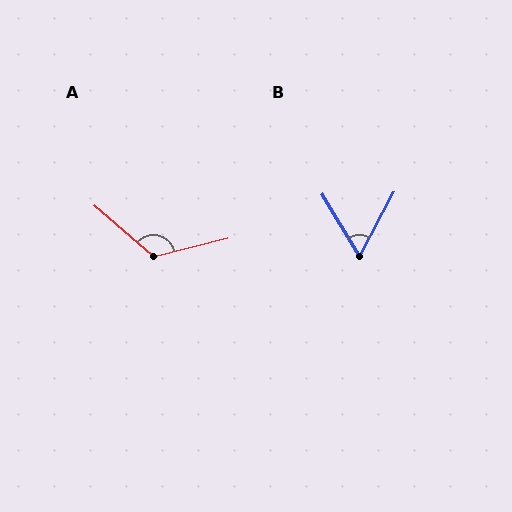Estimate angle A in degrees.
Approximately 125 degrees.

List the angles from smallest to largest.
B (59°), A (125°).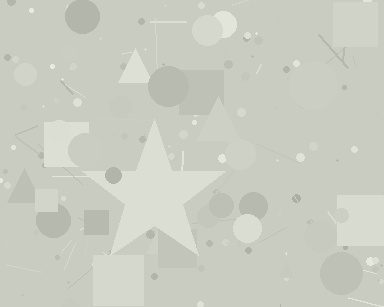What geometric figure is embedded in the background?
A star is embedded in the background.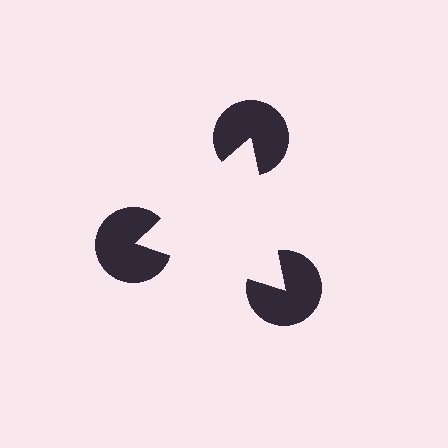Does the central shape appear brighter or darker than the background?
It typically appears slightly brighter than the background, even though no actual brightness change is drawn.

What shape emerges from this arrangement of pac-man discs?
An illusory triangle — its edges are inferred from the aligned wedge cuts in the pac-man discs, not physically drawn.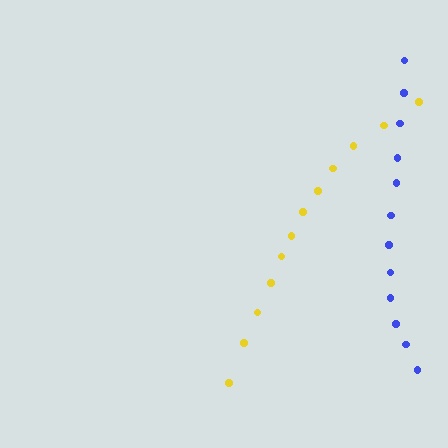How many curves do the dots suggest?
There are 2 distinct paths.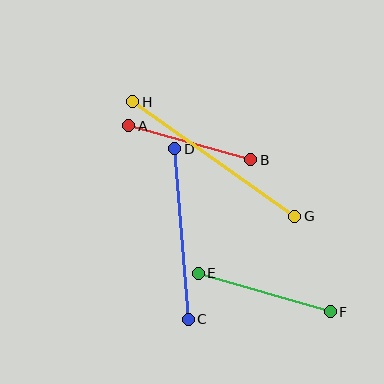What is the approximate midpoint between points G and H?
The midpoint is at approximately (214, 159) pixels.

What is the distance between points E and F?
The distance is approximately 138 pixels.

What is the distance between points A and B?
The distance is approximately 127 pixels.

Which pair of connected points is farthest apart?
Points G and H are farthest apart.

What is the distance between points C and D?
The distance is approximately 171 pixels.